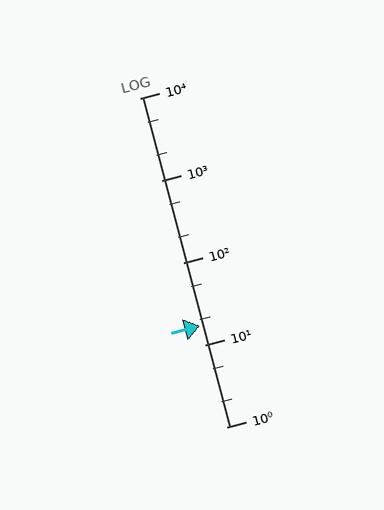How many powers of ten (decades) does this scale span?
The scale spans 4 decades, from 1 to 10000.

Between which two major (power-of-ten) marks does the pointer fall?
The pointer is between 10 and 100.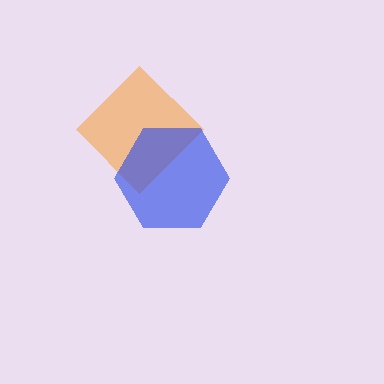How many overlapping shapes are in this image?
There are 2 overlapping shapes in the image.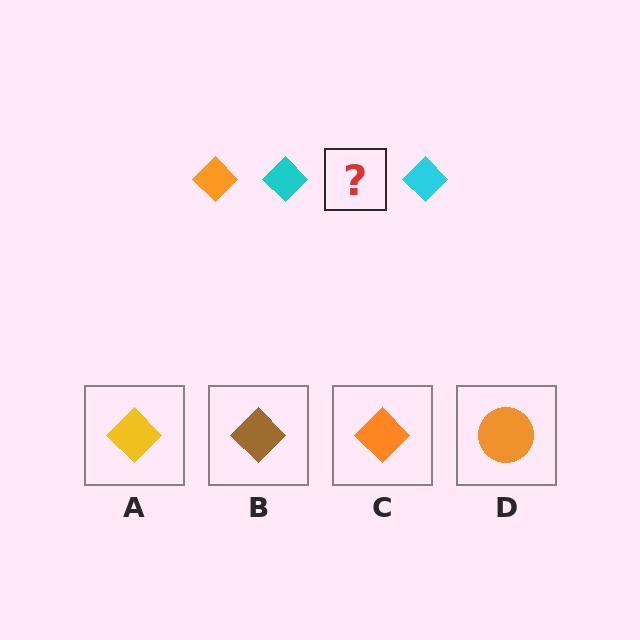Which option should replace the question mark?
Option C.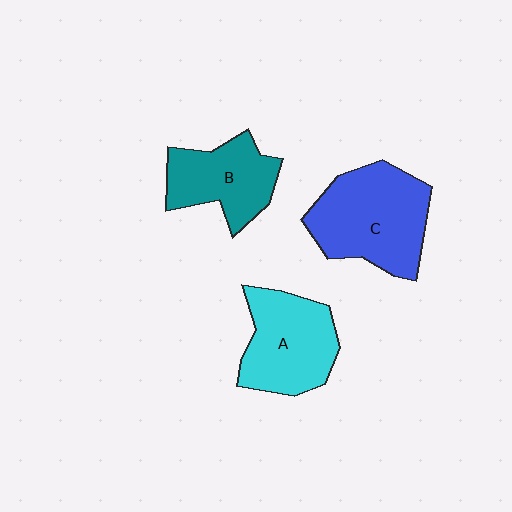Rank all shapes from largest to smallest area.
From largest to smallest: C (blue), A (cyan), B (teal).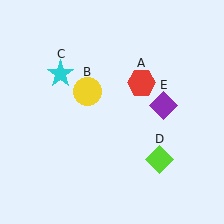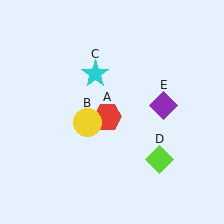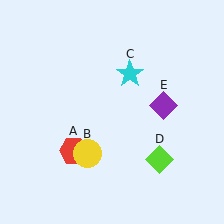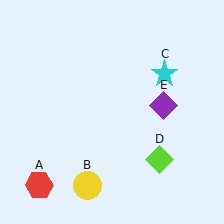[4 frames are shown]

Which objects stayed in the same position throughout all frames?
Lime diamond (object D) and purple diamond (object E) remained stationary.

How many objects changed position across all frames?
3 objects changed position: red hexagon (object A), yellow circle (object B), cyan star (object C).